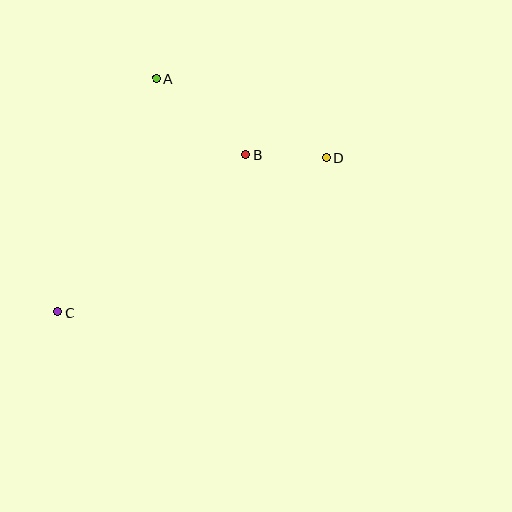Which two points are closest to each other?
Points B and D are closest to each other.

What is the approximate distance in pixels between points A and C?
The distance between A and C is approximately 254 pixels.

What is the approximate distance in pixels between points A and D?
The distance between A and D is approximately 188 pixels.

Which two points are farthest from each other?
Points C and D are farthest from each other.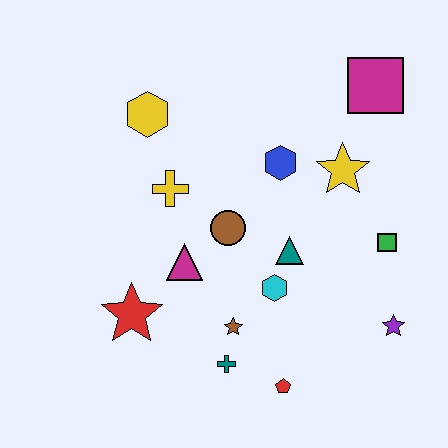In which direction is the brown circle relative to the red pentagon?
The brown circle is above the red pentagon.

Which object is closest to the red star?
The magenta triangle is closest to the red star.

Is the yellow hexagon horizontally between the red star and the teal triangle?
Yes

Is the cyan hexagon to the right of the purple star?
No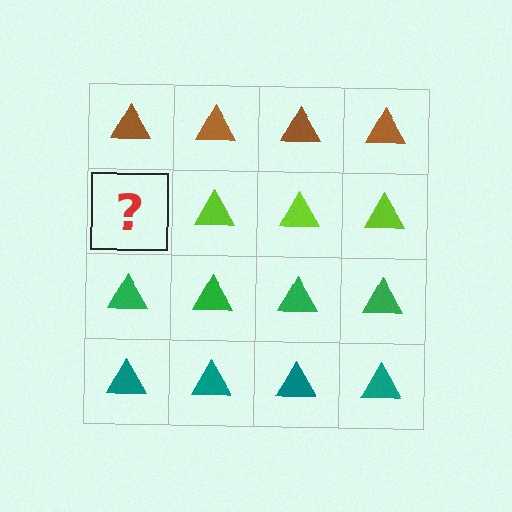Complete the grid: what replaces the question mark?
The question mark should be replaced with a lime triangle.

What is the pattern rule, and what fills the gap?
The rule is that each row has a consistent color. The gap should be filled with a lime triangle.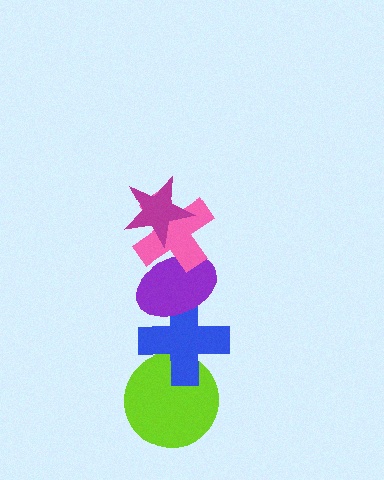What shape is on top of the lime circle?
The blue cross is on top of the lime circle.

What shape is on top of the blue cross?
The purple ellipse is on top of the blue cross.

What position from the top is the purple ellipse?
The purple ellipse is 3rd from the top.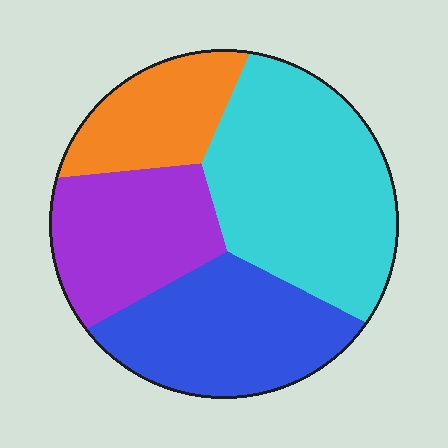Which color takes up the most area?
Cyan, at roughly 35%.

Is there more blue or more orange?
Blue.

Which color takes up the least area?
Orange, at roughly 15%.